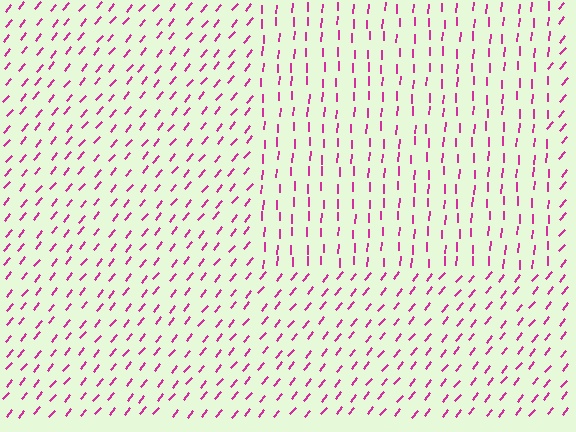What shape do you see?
I see a rectangle.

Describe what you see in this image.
The image is filled with small magenta line segments. A rectangle region in the image has lines oriented differently from the surrounding lines, creating a visible texture boundary.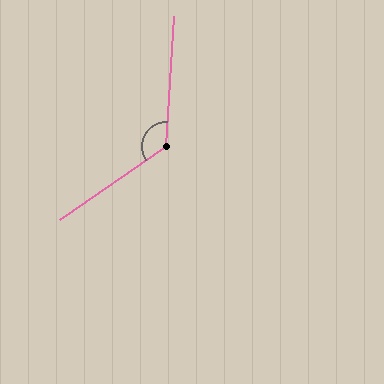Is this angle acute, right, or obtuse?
It is obtuse.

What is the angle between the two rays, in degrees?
Approximately 128 degrees.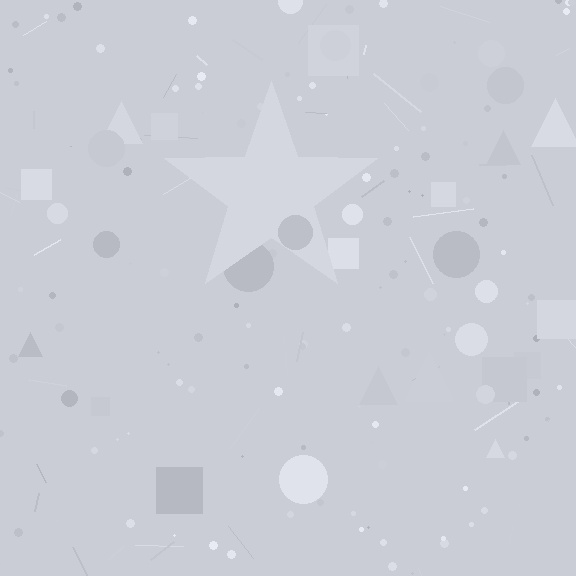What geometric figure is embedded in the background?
A star is embedded in the background.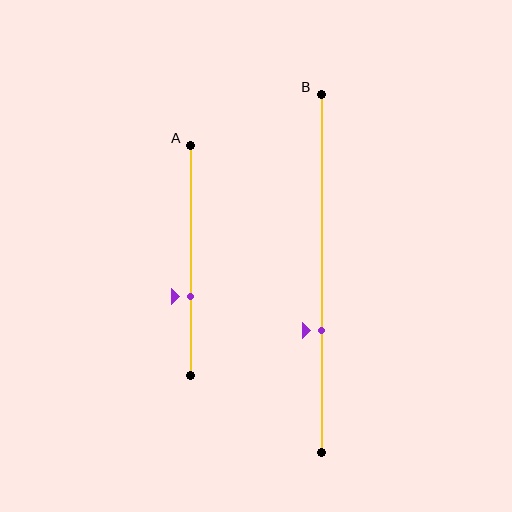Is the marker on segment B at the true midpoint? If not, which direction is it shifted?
No, the marker on segment B is shifted downward by about 16% of the segment length.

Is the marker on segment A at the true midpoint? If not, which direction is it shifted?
No, the marker on segment A is shifted downward by about 15% of the segment length.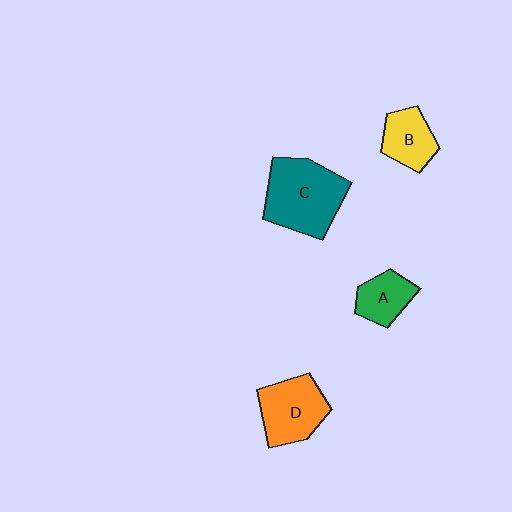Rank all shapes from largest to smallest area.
From largest to smallest: C (teal), D (orange), B (yellow), A (green).